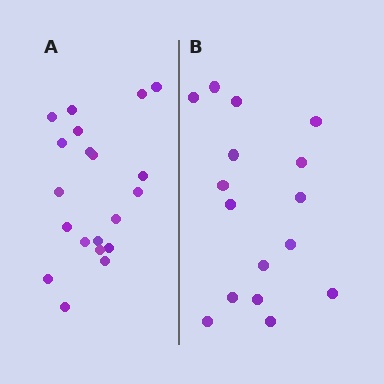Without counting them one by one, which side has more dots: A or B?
Region A (the left region) has more dots.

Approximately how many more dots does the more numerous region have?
Region A has about 4 more dots than region B.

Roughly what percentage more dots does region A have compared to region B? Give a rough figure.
About 25% more.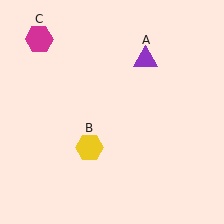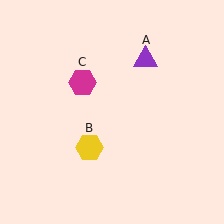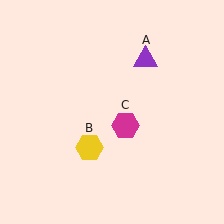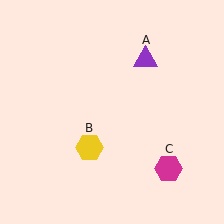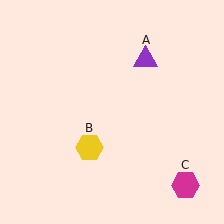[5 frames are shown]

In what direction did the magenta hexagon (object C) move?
The magenta hexagon (object C) moved down and to the right.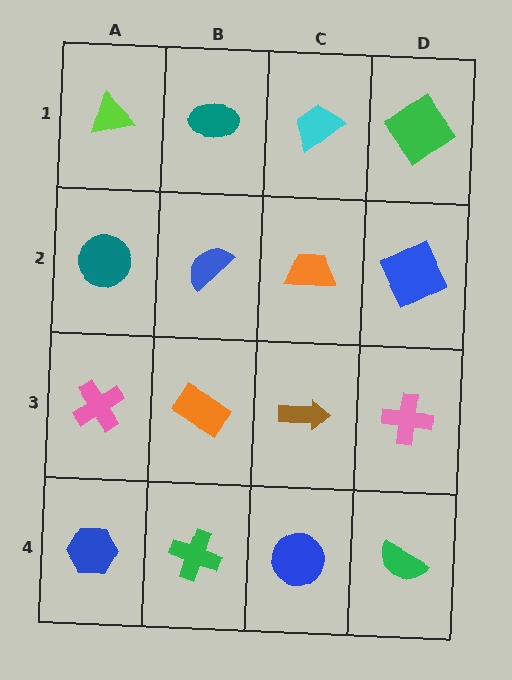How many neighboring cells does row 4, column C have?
3.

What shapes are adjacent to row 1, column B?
A blue semicircle (row 2, column B), a lime triangle (row 1, column A), a cyan trapezoid (row 1, column C).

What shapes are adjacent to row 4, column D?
A pink cross (row 3, column D), a blue circle (row 4, column C).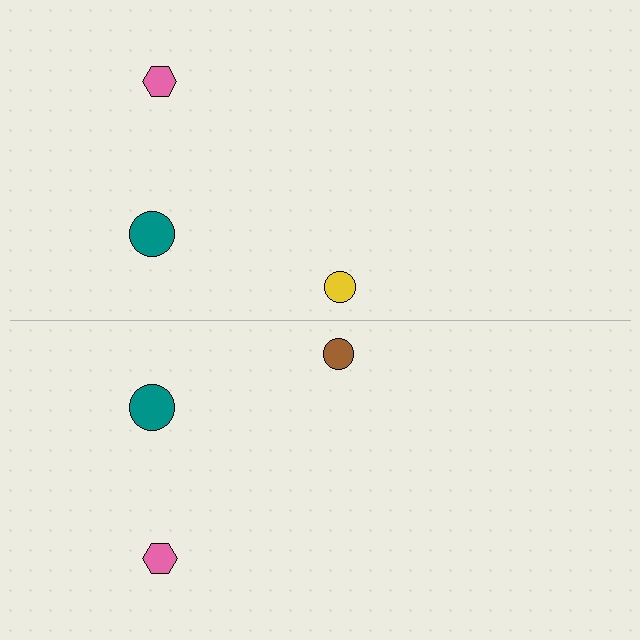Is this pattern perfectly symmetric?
No, the pattern is not perfectly symmetric. The brown circle on the bottom side breaks the symmetry — its mirror counterpart is yellow.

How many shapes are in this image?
There are 6 shapes in this image.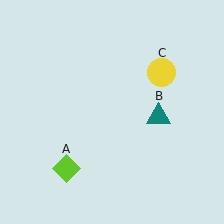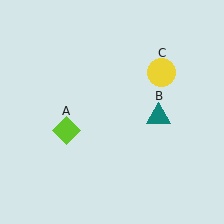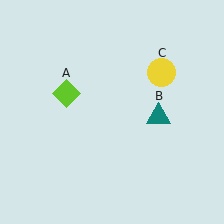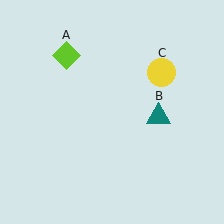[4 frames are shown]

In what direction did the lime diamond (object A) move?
The lime diamond (object A) moved up.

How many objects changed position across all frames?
1 object changed position: lime diamond (object A).